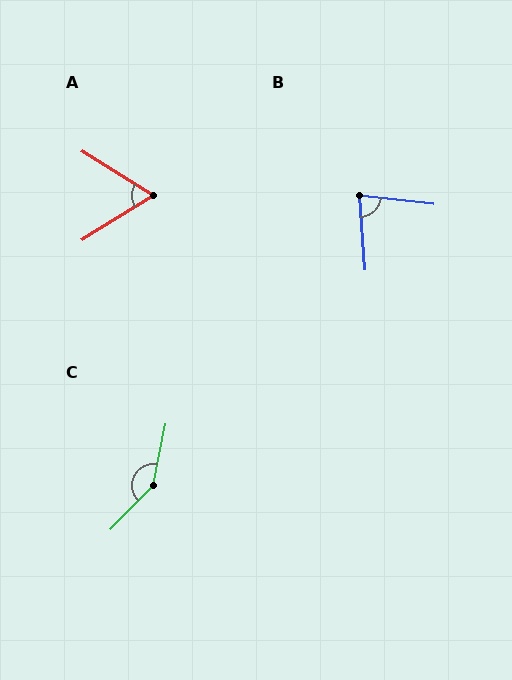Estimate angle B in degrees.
Approximately 79 degrees.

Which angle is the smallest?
A, at approximately 64 degrees.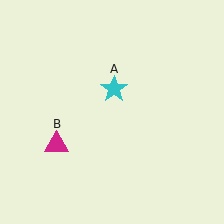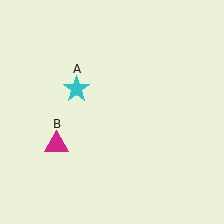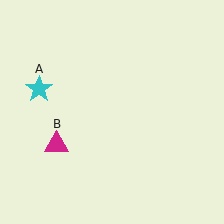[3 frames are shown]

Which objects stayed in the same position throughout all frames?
Magenta triangle (object B) remained stationary.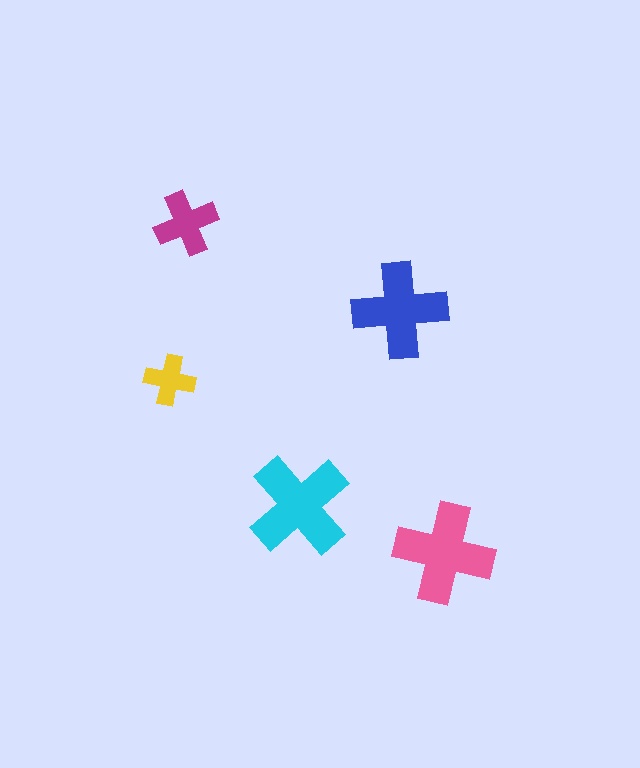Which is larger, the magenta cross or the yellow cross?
The magenta one.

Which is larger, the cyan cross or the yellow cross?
The cyan one.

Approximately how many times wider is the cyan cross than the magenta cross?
About 1.5 times wider.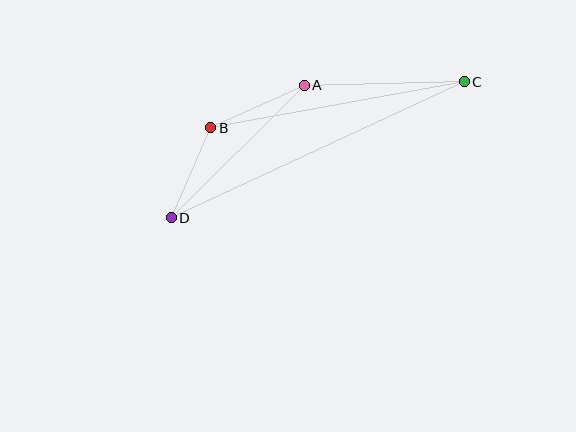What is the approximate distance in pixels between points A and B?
The distance between A and B is approximately 103 pixels.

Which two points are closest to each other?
Points B and D are closest to each other.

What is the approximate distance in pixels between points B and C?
The distance between B and C is approximately 258 pixels.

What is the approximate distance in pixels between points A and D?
The distance between A and D is approximately 188 pixels.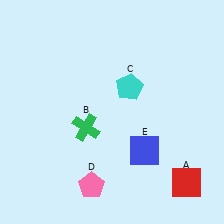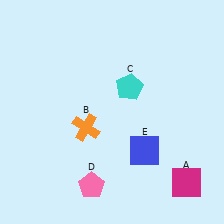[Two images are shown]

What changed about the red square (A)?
In Image 1, A is red. In Image 2, it changed to magenta.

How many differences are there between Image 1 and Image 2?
There are 2 differences between the two images.